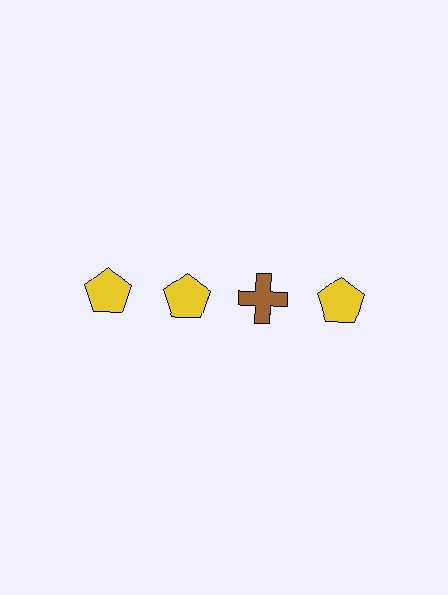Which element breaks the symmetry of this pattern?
The brown cross in the top row, center column breaks the symmetry. All other shapes are yellow pentagons.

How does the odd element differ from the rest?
It differs in both color (brown instead of yellow) and shape (cross instead of pentagon).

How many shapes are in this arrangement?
There are 4 shapes arranged in a grid pattern.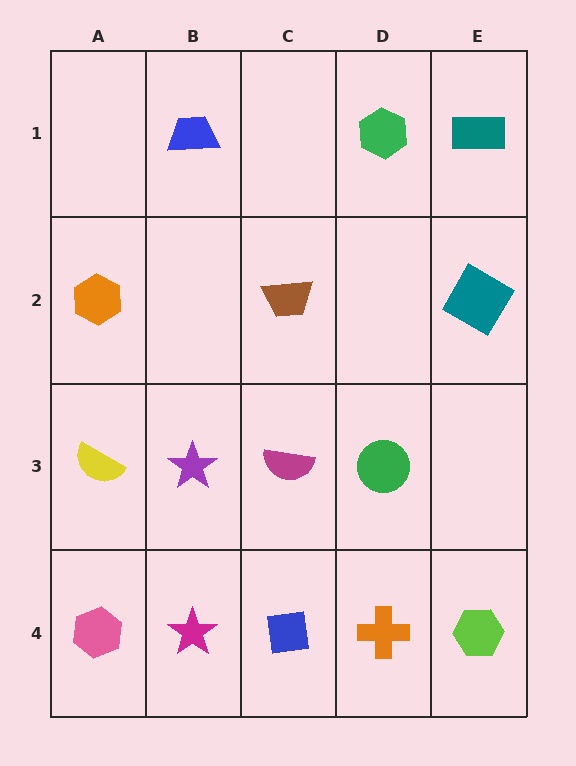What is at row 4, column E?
A lime hexagon.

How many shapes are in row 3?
4 shapes.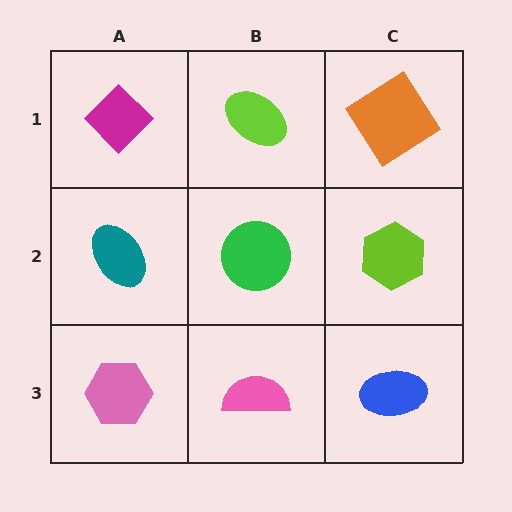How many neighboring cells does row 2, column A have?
3.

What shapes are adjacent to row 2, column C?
An orange diamond (row 1, column C), a blue ellipse (row 3, column C), a green circle (row 2, column B).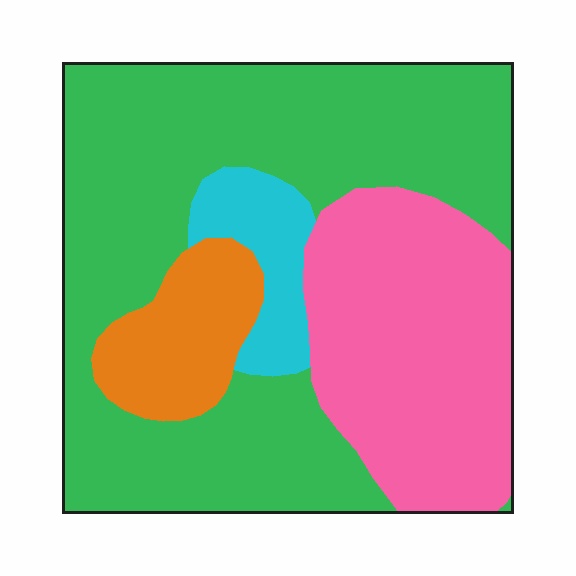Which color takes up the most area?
Green, at roughly 55%.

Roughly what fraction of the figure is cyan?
Cyan covers about 5% of the figure.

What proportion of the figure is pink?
Pink takes up between a quarter and a half of the figure.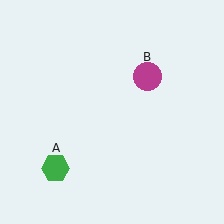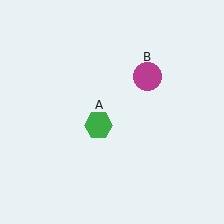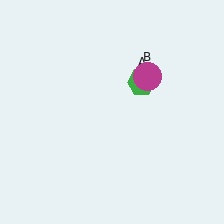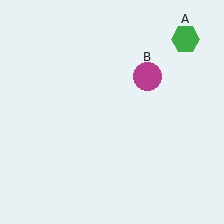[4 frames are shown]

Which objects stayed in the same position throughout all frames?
Magenta circle (object B) remained stationary.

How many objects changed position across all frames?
1 object changed position: green hexagon (object A).